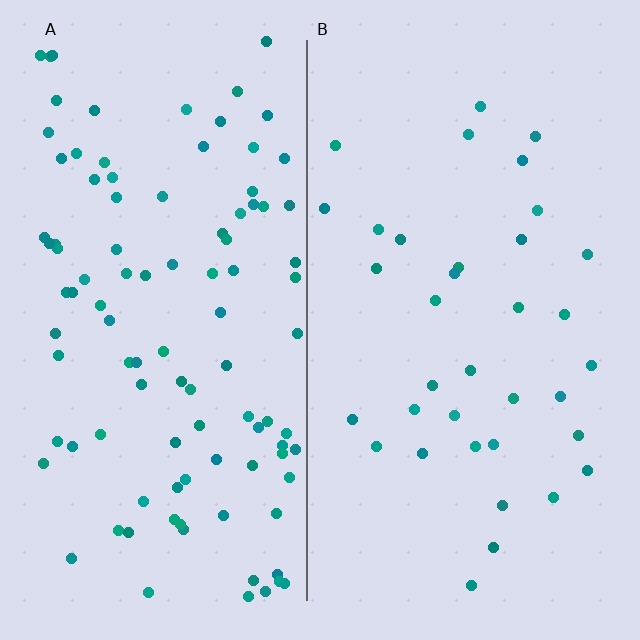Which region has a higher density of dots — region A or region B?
A (the left).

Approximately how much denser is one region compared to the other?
Approximately 2.8× — region A over region B.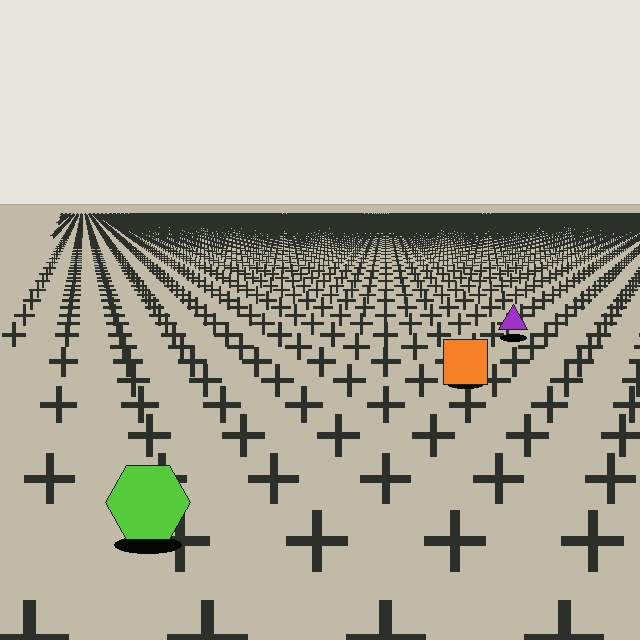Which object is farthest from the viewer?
The purple triangle is farthest from the viewer. It appears smaller and the ground texture around it is denser.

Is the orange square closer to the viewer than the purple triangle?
Yes. The orange square is closer — you can tell from the texture gradient: the ground texture is coarser near it.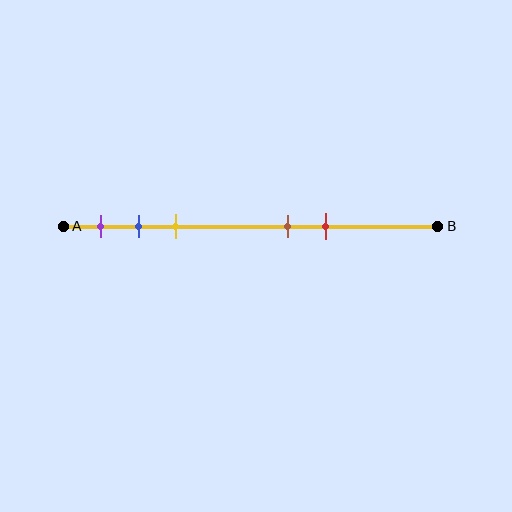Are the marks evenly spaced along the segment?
No, the marks are not evenly spaced.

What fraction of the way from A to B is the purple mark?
The purple mark is approximately 10% (0.1) of the way from A to B.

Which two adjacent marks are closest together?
The blue and yellow marks are the closest adjacent pair.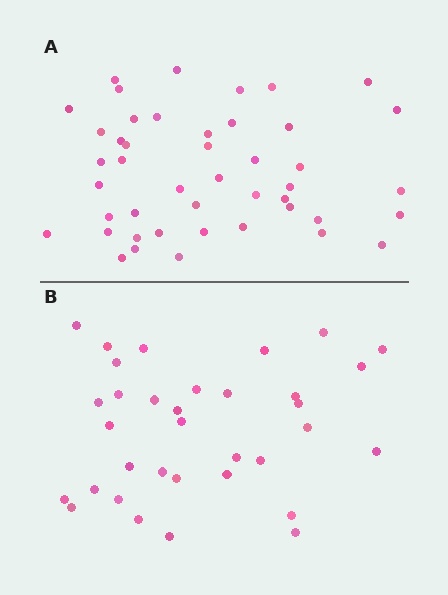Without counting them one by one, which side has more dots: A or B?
Region A (the top region) has more dots.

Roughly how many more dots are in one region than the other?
Region A has roughly 12 or so more dots than region B.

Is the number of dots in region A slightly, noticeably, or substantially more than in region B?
Region A has noticeably more, but not dramatically so. The ratio is roughly 1.3 to 1.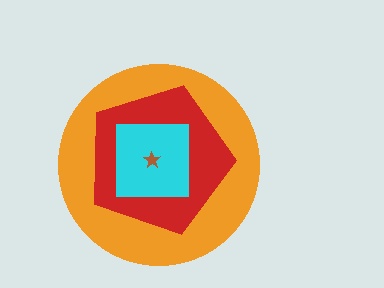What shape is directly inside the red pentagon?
The cyan square.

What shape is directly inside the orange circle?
The red pentagon.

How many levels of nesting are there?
4.